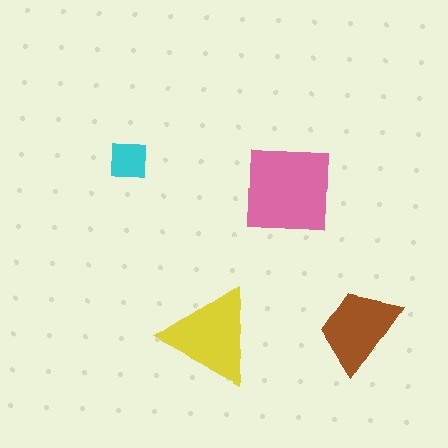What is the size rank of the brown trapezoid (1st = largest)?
3rd.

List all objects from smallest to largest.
The cyan square, the brown trapezoid, the yellow triangle, the pink square.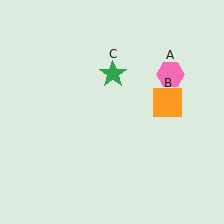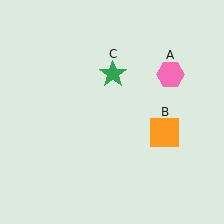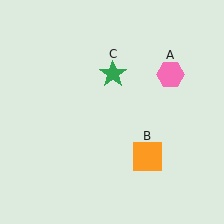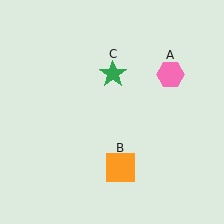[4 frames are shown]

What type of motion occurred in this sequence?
The orange square (object B) rotated clockwise around the center of the scene.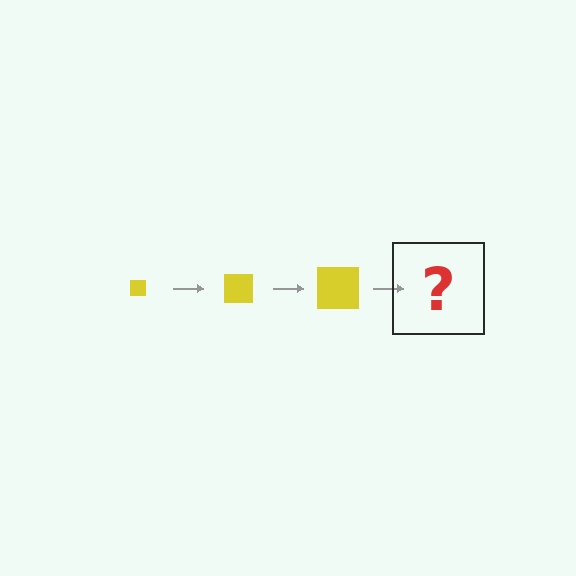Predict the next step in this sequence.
The next step is a yellow square, larger than the previous one.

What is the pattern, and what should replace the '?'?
The pattern is that the square gets progressively larger each step. The '?' should be a yellow square, larger than the previous one.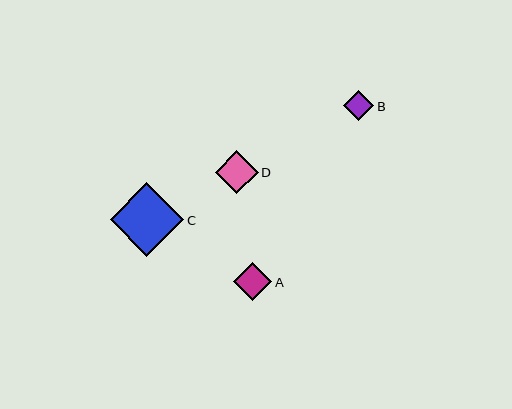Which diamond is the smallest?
Diamond B is the smallest with a size of approximately 30 pixels.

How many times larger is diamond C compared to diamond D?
Diamond C is approximately 1.7 times the size of diamond D.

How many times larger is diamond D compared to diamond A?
Diamond D is approximately 1.1 times the size of diamond A.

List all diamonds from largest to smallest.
From largest to smallest: C, D, A, B.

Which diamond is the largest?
Diamond C is the largest with a size of approximately 74 pixels.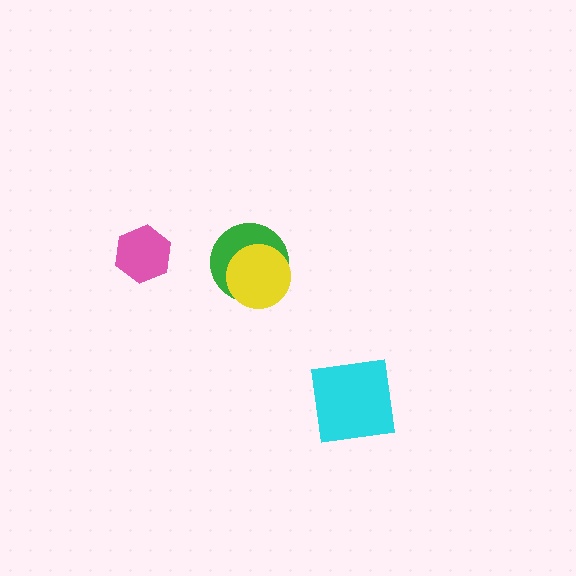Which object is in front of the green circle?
The yellow circle is in front of the green circle.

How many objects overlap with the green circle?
1 object overlaps with the green circle.